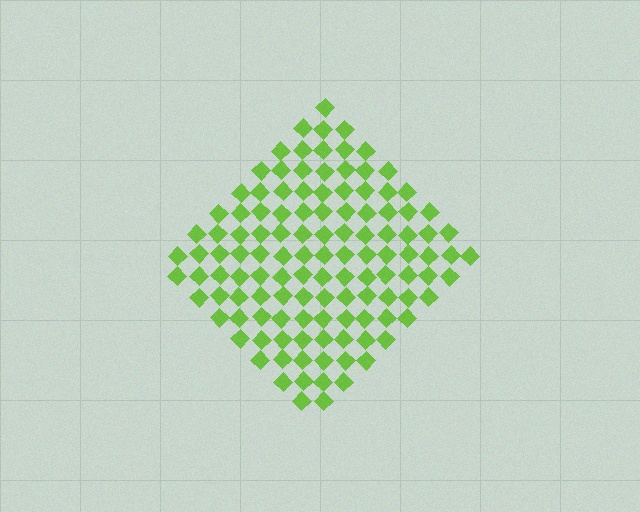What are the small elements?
The small elements are diamonds.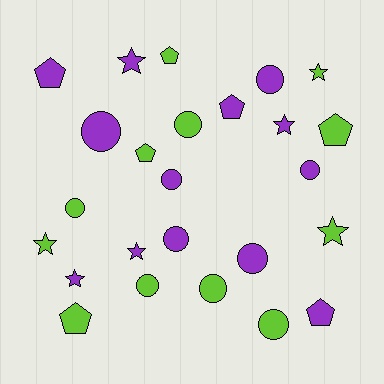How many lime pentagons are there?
There are 4 lime pentagons.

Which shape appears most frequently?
Circle, with 11 objects.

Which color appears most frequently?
Purple, with 13 objects.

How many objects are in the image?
There are 25 objects.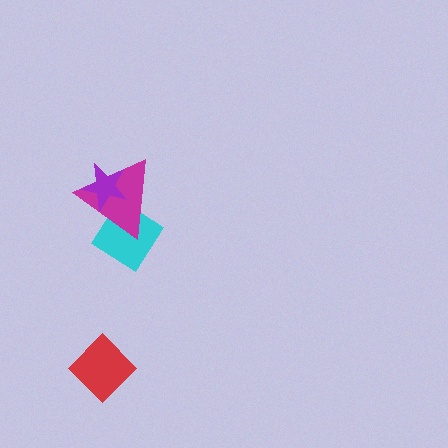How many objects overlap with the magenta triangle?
2 objects overlap with the magenta triangle.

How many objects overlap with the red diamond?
0 objects overlap with the red diamond.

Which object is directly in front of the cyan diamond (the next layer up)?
The magenta triangle is directly in front of the cyan diamond.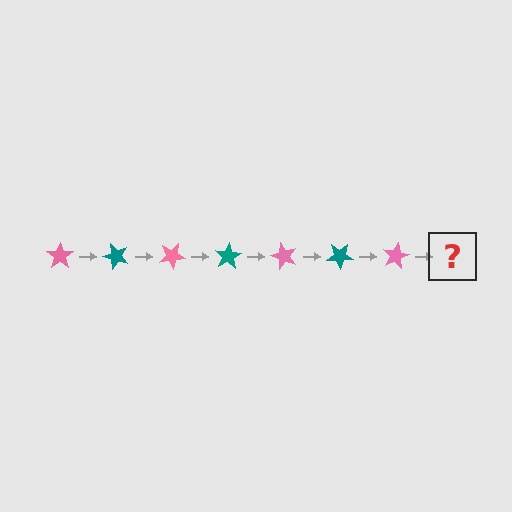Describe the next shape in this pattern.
It should be a teal star, rotated 350 degrees from the start.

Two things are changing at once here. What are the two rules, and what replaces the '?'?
The two rules are that it rotates 50 degrees each step and the color cycles through pink and teal. The '?' should be a teal star, rotated 350 degrees from the start.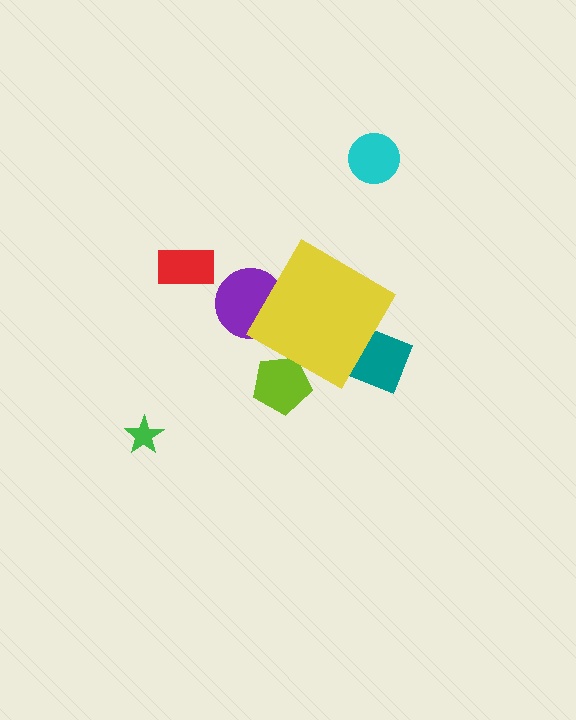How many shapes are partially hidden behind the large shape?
3 shapes are partially hidden.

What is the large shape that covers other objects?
A yellow diamond.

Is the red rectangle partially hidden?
No, the red rectangle is fully visible.